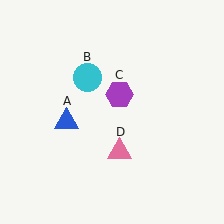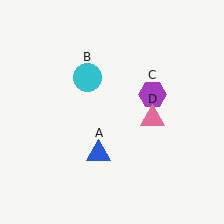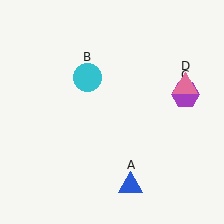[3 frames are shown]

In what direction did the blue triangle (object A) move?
The blue triangle (object A) moved down and to the right.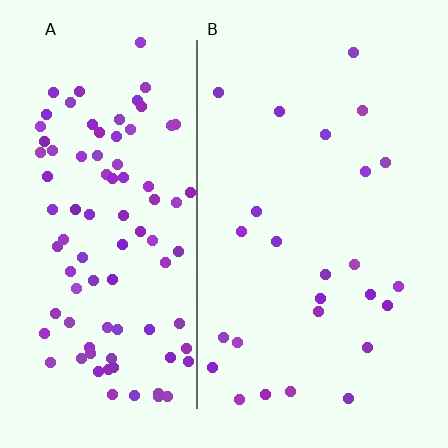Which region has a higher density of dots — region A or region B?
A (the left).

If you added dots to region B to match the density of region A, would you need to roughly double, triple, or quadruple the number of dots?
Approximately quadruple.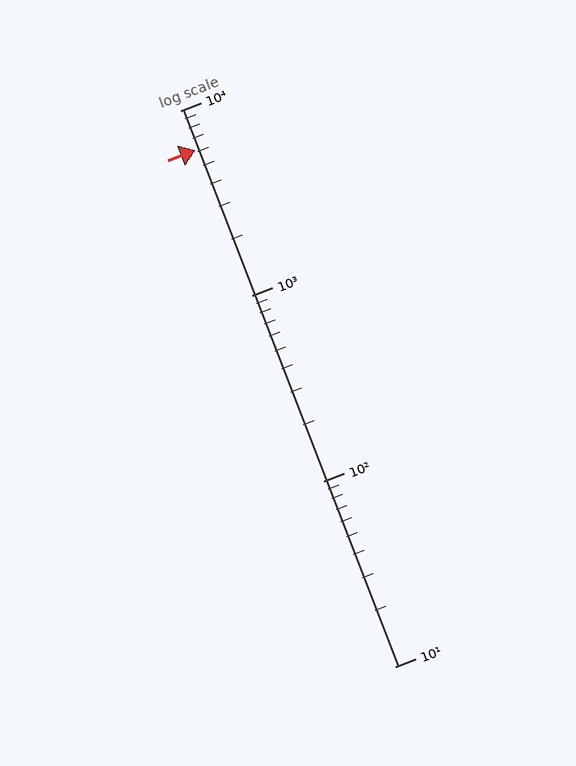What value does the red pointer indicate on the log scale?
The pointer indicates approximately 6100.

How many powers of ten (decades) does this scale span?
The scale spans 3 decades, from 10 to 10000.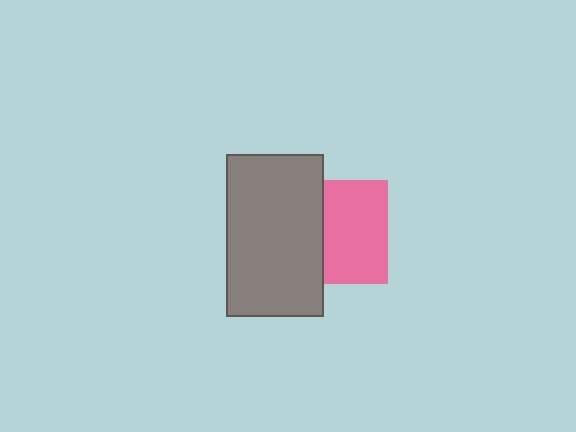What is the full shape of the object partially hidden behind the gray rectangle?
The partially hidden object is a pink square.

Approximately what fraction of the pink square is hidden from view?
Roughly 38% of the pink square is hidden behind the gray rectangle.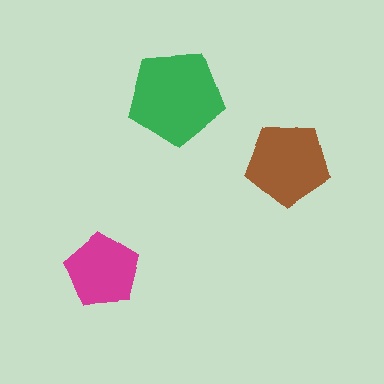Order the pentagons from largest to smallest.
the green one, the brown one, the magenta one.